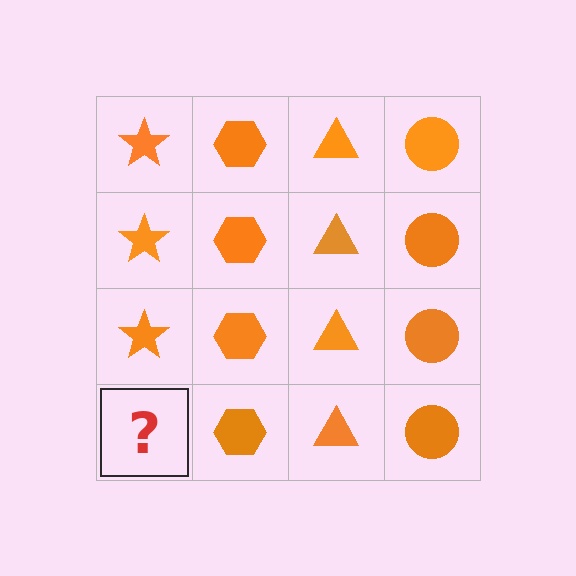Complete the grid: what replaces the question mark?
The question mark should be replaced with an orange star.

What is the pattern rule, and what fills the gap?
The rule is that each column has a consistent shape. The gap should be filled with an orange star.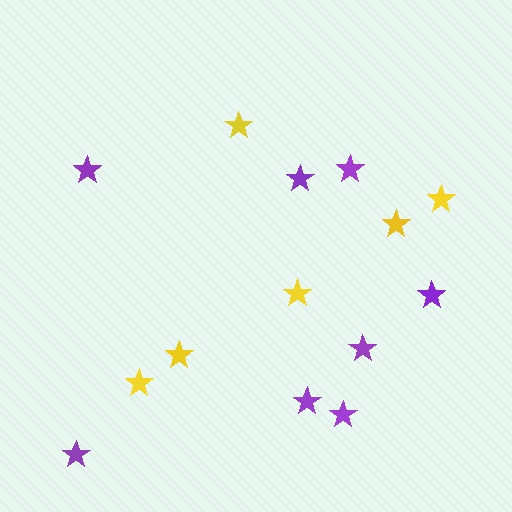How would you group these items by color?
There are 2 groups: one group of purple stars (8) and one group of yellow stars (6).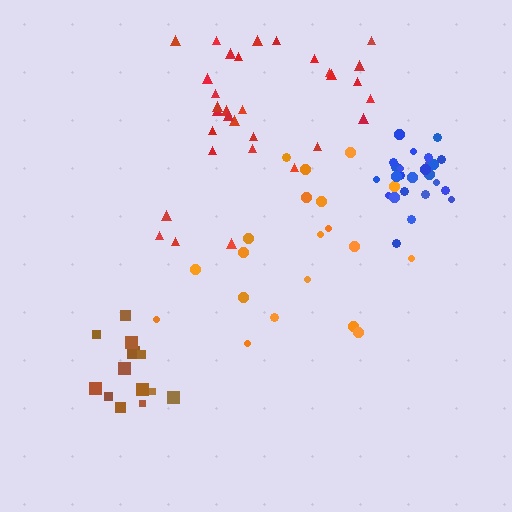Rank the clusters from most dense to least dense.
blue, brown, red, orange.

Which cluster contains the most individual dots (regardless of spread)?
Red (32).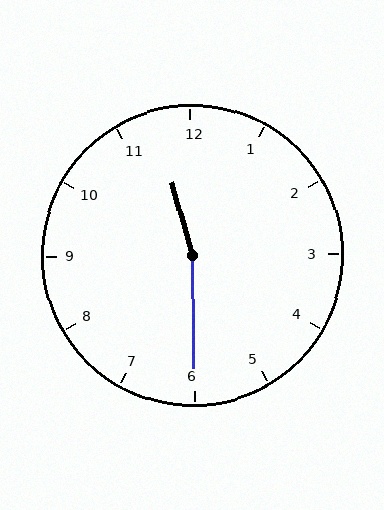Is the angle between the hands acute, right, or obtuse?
It is obtuse.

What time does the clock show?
11:30.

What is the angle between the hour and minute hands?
Approximately 165 degrees.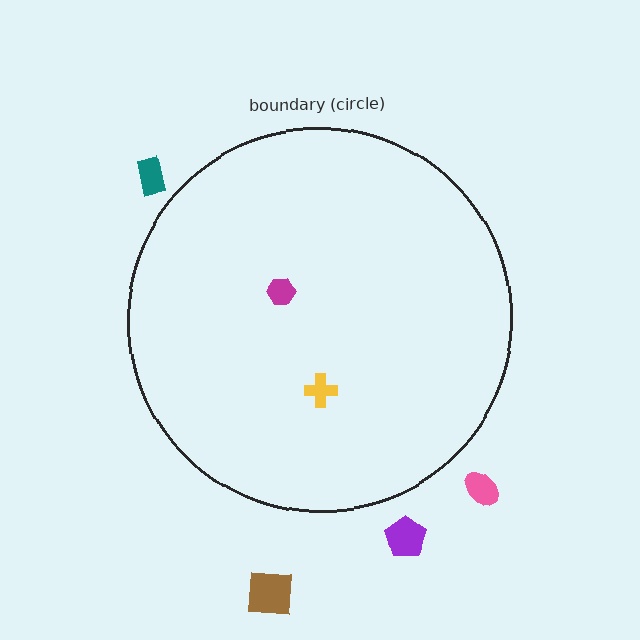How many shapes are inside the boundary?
2 inside, 4 outside.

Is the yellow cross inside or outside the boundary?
Inside.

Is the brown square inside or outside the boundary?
Outside.